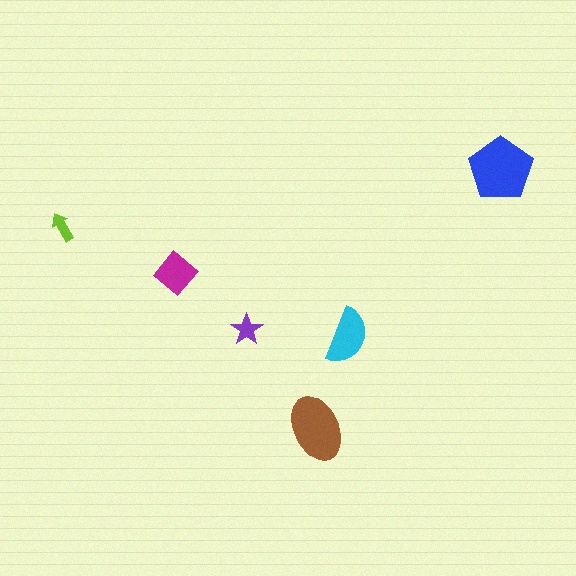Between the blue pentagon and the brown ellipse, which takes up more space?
The blue pentagon.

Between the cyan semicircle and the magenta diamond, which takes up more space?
The cyan semicircle.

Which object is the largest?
The blue pentagon.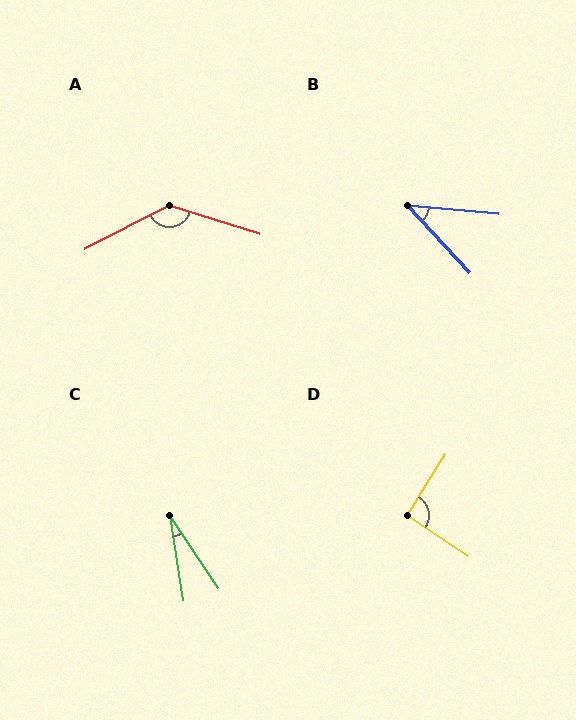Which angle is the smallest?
C, at approximately 25 degrees.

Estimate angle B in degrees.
Approximately 42 degrees.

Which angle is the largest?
A, at approximately 135 degrees.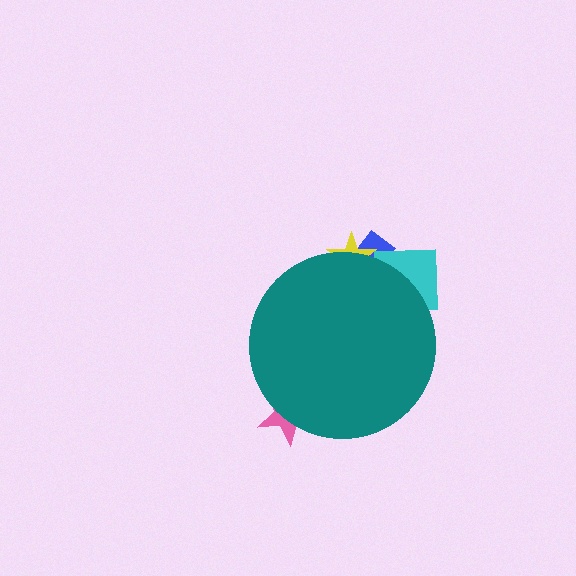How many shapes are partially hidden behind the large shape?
4 shapes are partially hidden.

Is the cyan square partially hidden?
Yes, the cyan square is partially hidden behind the teal circle.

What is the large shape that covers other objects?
A teal circle.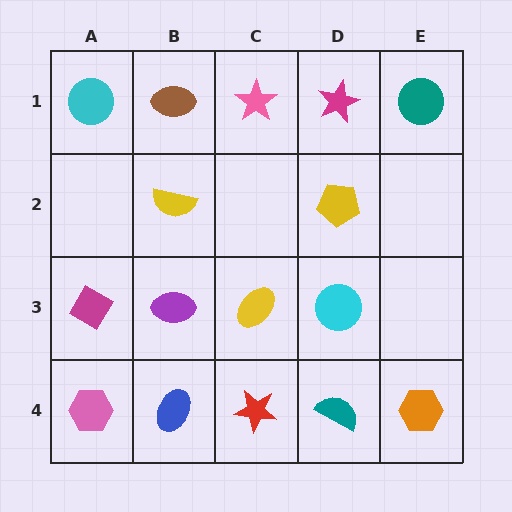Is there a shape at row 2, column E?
No, that cell is empty.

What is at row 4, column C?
A red star.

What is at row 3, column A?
A magenta diamond.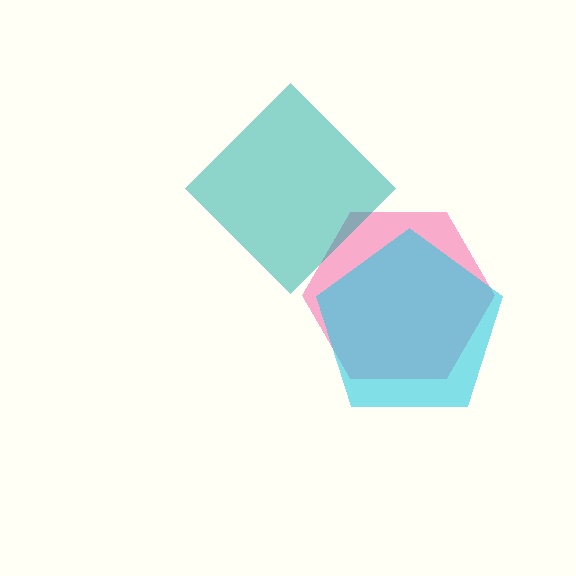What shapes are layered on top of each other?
The layered shapes are: a pink hexagon, a cyan pentagon, a teal diamond.